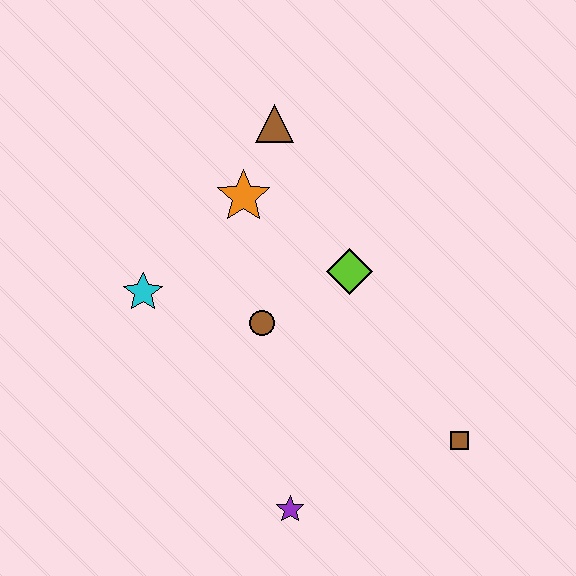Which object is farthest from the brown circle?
The brown square is farthest from the brown circle.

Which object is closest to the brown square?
The purple star is closest to the brown square.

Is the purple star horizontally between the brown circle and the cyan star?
No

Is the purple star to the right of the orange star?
Yes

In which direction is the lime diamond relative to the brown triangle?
The lime diamond is below the brown triangle.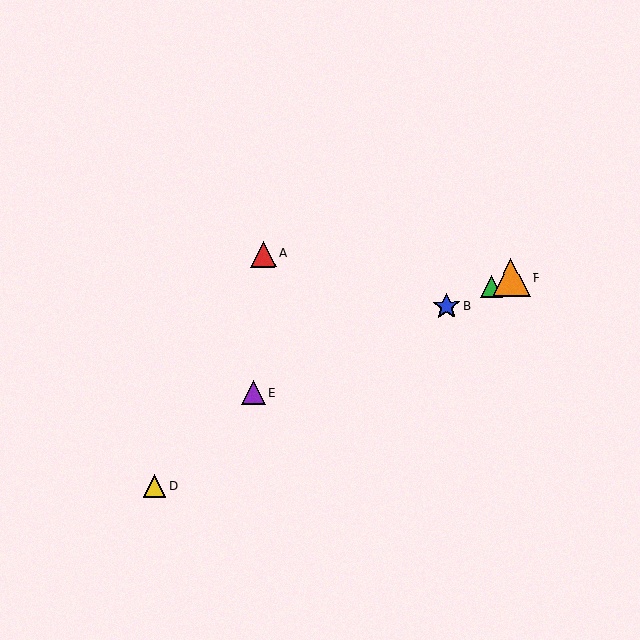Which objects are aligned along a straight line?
Objects B, C, E, F are aligned along a straight line.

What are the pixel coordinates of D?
Object D is at (155, 486).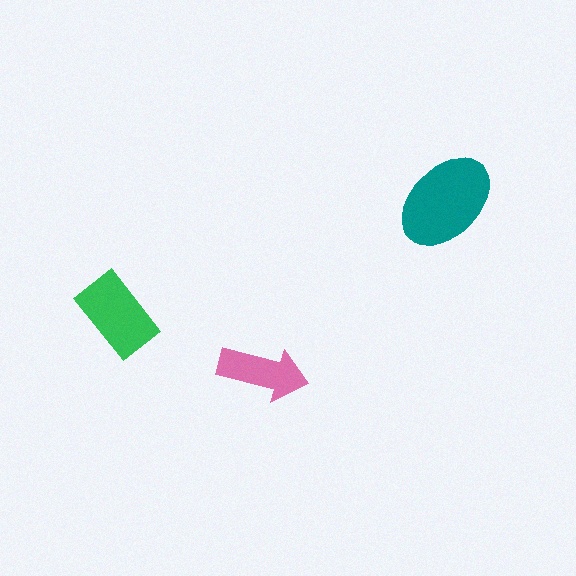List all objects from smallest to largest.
The pink arrow, the green rectangle, the teal ellipse.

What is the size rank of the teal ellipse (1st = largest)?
1st.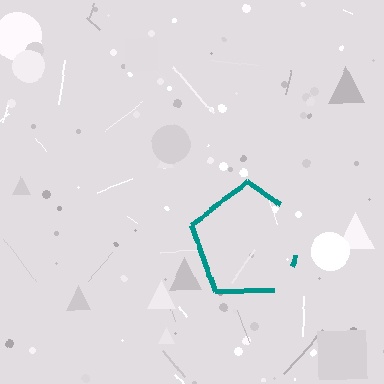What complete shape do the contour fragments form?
The contour fragments form a pentagon.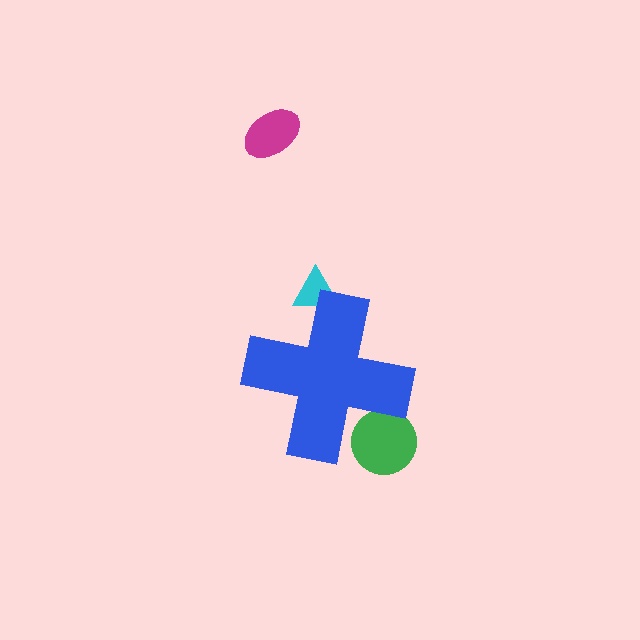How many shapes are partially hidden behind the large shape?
2 shapes are partially hidden.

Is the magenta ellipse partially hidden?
No, the magenta ellipse is fully visible.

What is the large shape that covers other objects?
A blue cross.